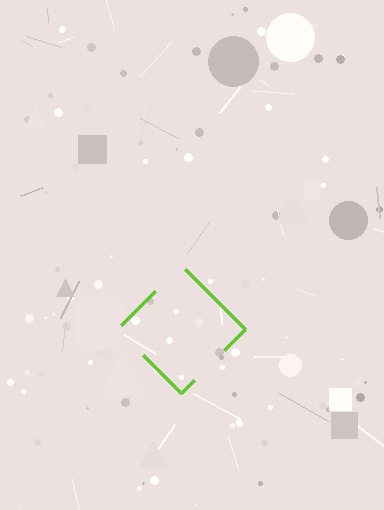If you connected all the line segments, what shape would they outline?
They would outline a diamond.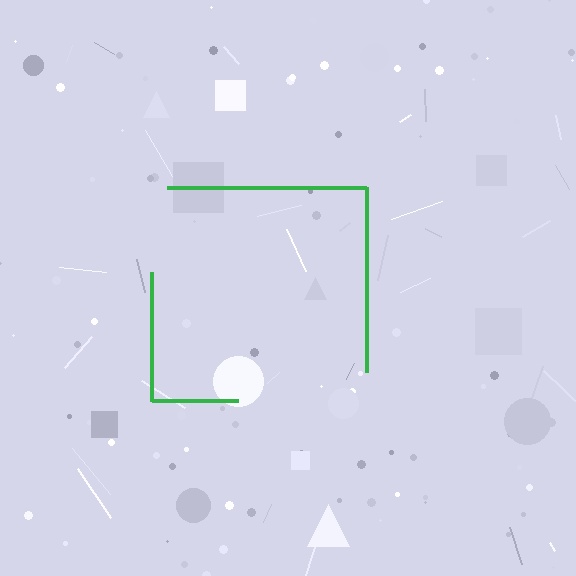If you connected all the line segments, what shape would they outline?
They would outline a square.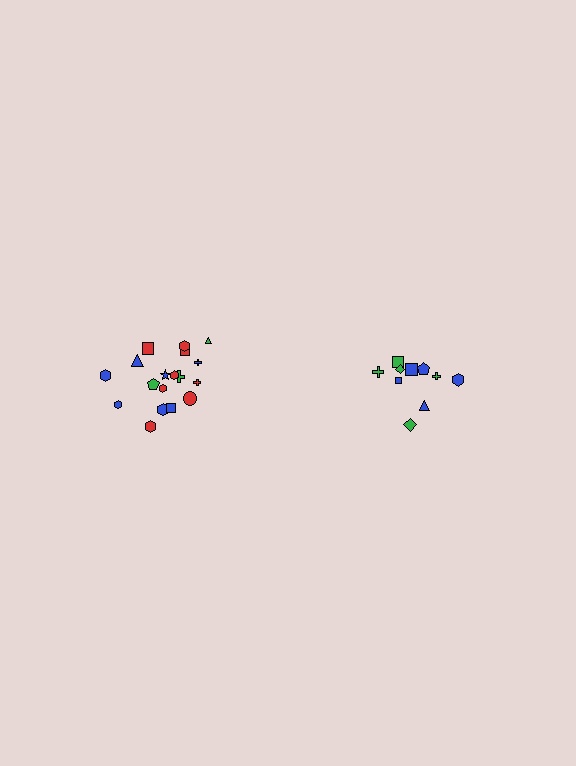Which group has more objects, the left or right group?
The left group.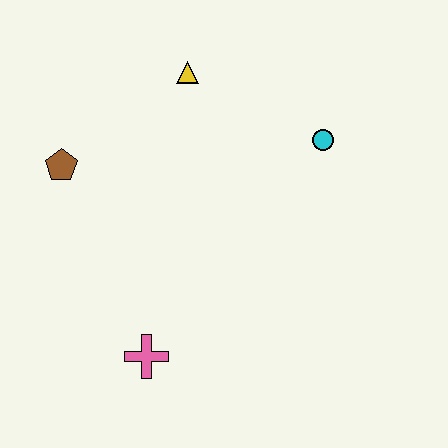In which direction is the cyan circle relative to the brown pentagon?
The cyan circle is to the right of the brown pentagon.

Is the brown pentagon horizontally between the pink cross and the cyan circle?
No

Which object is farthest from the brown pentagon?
The cyan circle is farthest from the brown pentagon.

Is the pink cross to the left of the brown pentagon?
No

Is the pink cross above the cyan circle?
No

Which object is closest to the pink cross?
The brown pentagon is closest to the pink cross.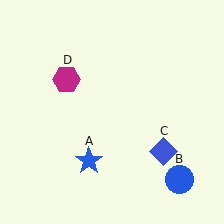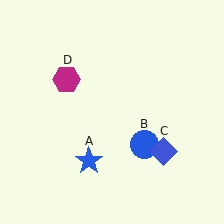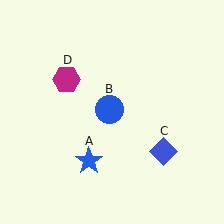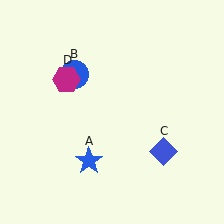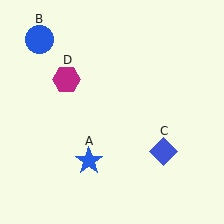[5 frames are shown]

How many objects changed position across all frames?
1 object changed position: blue circle (object B).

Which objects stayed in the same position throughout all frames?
Blue star (object A) and blue diamond (object C) and magenta hexagon (object D) remained stationary.